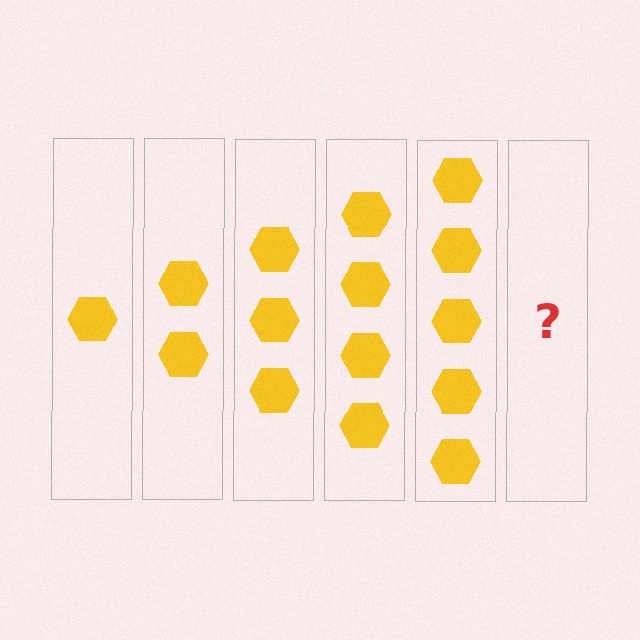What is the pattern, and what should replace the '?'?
The pattern is that each step adds one more hexagon. The '?' should be 6 hexagons.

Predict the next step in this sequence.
The next step is 6 hexagons.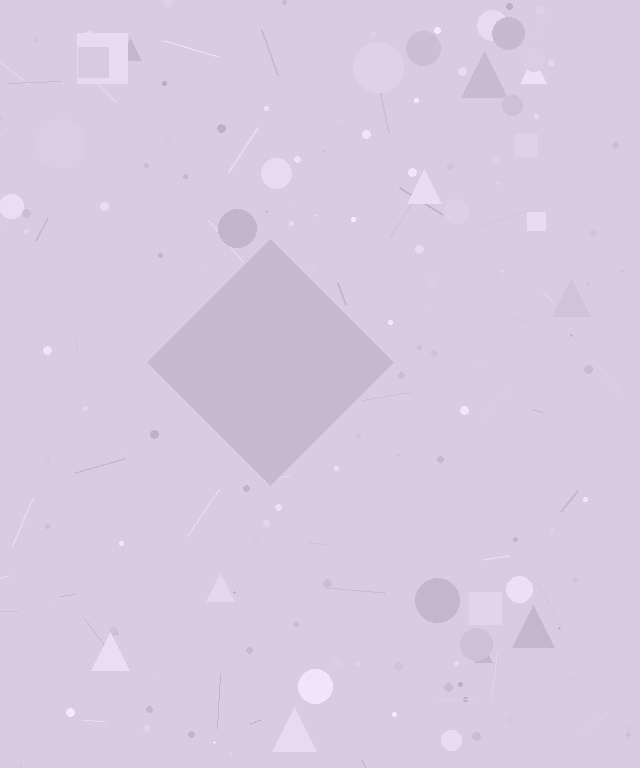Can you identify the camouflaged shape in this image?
The camouflaged shape is a diamond.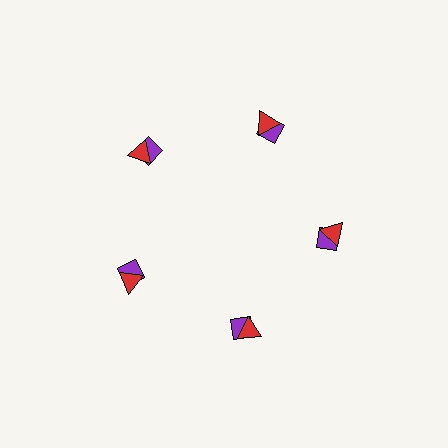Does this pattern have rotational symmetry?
Yes, this pattern has 5-fold rotational symmetry. It looks the same after rotating 72 degrees around the center.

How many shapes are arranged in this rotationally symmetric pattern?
There are 10 shapes, arranged in 5 groups of 2.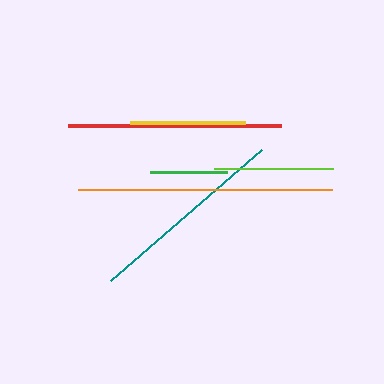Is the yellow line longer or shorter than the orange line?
The orange line is longer than the yellow line.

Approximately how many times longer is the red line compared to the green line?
The red line is approximately 2.8 times the length of the green line.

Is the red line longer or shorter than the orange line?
The orange line is longer than the red line.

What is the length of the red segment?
The red segment is approximately 213 pixels long.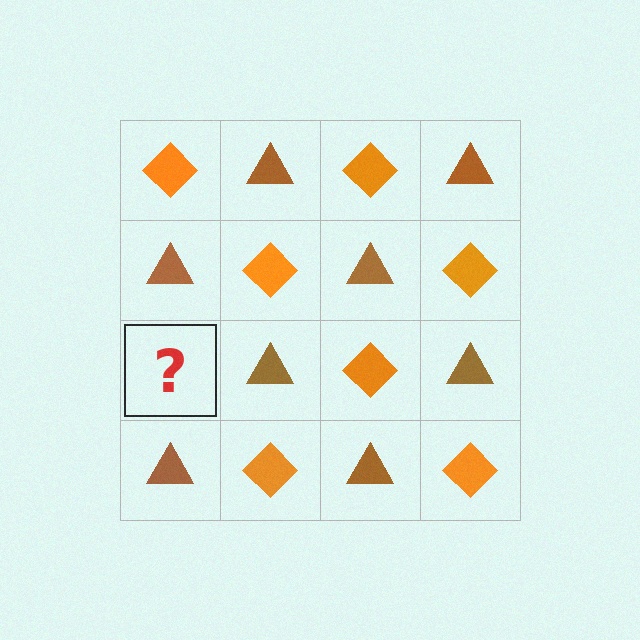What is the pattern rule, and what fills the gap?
The rule is that it alternates orange diamond and brown triangle in a checkerboard pattern. The gap should be filled with an orange diamond.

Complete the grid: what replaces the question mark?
The question mark should be replaced with an orange diamond.